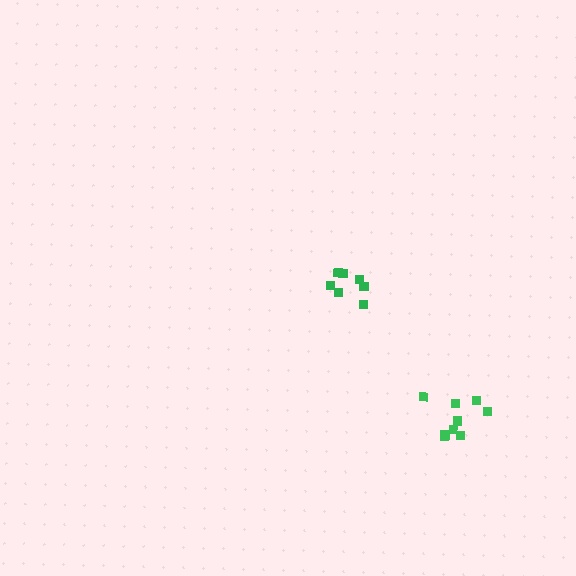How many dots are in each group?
Group 1: 9 dots, Group 2: 7 dots (16 total).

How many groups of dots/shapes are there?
There are 2 groups.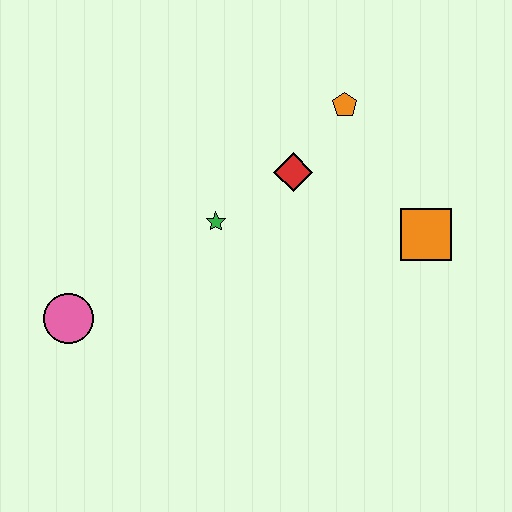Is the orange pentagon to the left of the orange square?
Yes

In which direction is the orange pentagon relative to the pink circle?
The orange pentagon is to the right of the pink circle.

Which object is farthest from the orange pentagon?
The pink circle is farthest from the orange pentagon.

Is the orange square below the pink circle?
No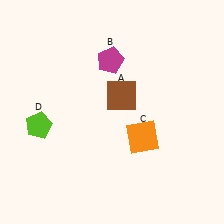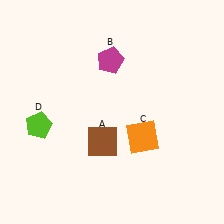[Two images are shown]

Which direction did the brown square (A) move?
The brown square (A) moved down.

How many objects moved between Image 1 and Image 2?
1 object moved between the two images.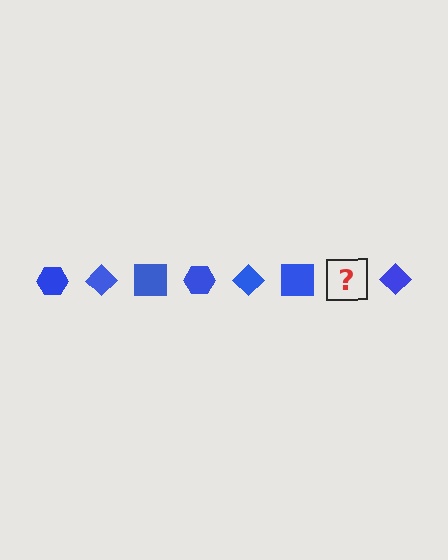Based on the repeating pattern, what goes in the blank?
The blank should be a blue hexagon.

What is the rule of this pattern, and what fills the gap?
The rule is that the pattern cycles through hexagon, diamond, square shapes in blue. The gap should be filled with a blue hexagon.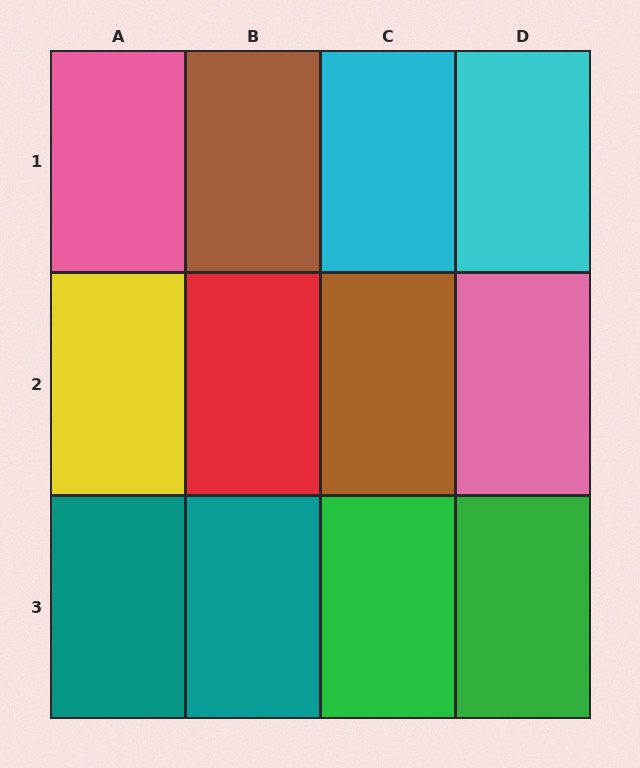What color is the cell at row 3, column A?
Teal.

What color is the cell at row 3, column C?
Green.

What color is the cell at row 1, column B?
Brown.